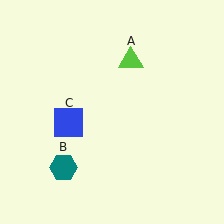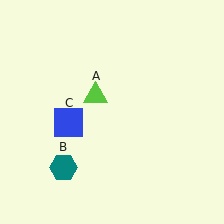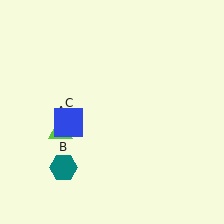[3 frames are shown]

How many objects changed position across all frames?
1 object changed position: lime triangle (object A).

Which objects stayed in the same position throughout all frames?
Teal hexagon (object B) and blue square (object C) remained stationary.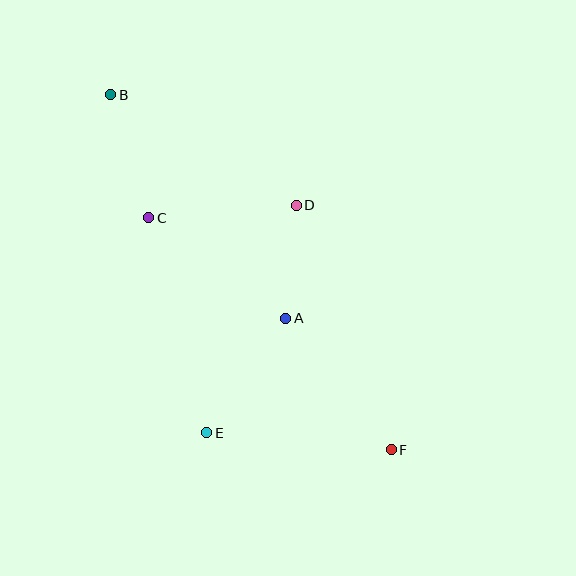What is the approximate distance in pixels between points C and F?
The distance between C and F is approximately 336 pixels.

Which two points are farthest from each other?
Points B and F are farthest from each other.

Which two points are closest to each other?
Points A and D are closest to each other.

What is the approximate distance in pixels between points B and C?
The distance between B and C is approximately 129 pixels.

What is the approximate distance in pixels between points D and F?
The distance between D and F is approximately 263 pixels.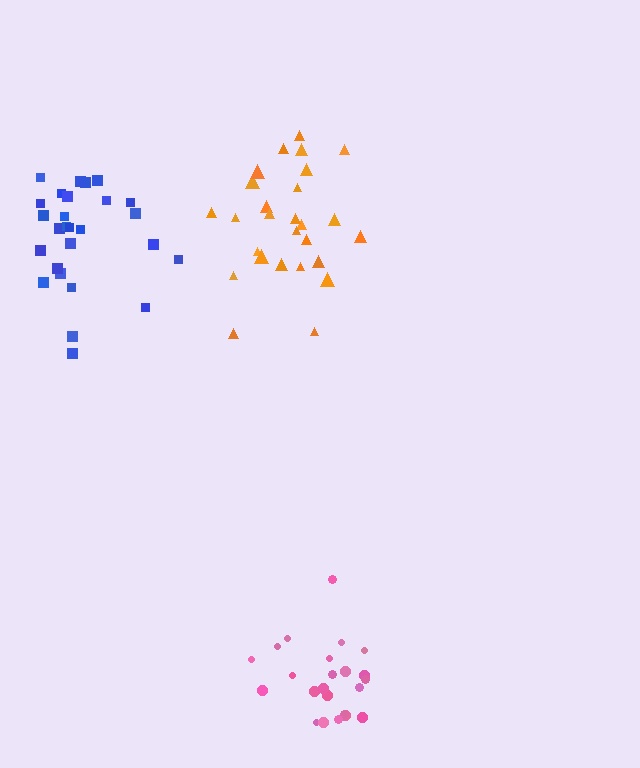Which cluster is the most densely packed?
Pink.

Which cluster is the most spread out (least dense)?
Blue.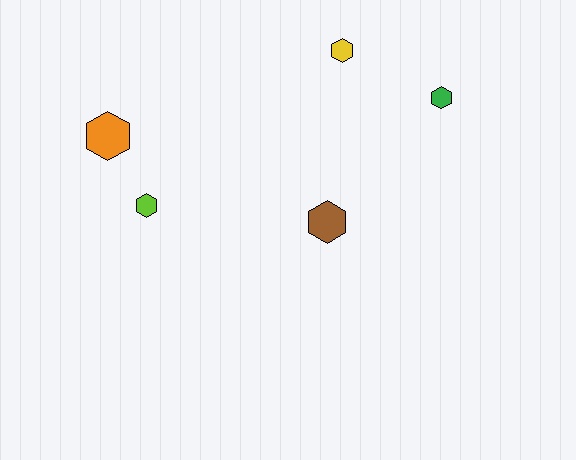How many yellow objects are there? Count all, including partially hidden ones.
There is 1 yellow object.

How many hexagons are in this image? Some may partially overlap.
There are 5 hexagons.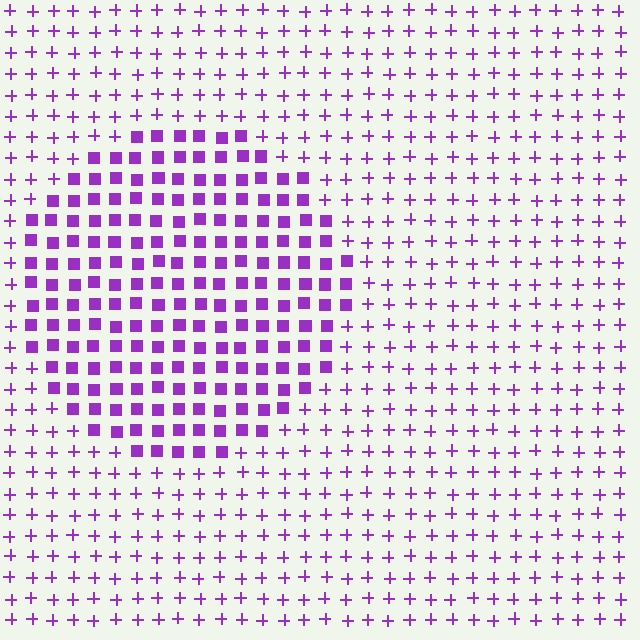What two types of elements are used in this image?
The image uses squares inside the circle region and plus signs outside it.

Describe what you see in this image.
The image is filled with small purple elements arranged in a uniform grid. A circle-shaped region contains squares, while the surrounding area contains plus signs. The boundary is defined purely by the change in element shape.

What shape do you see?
I see a circle.